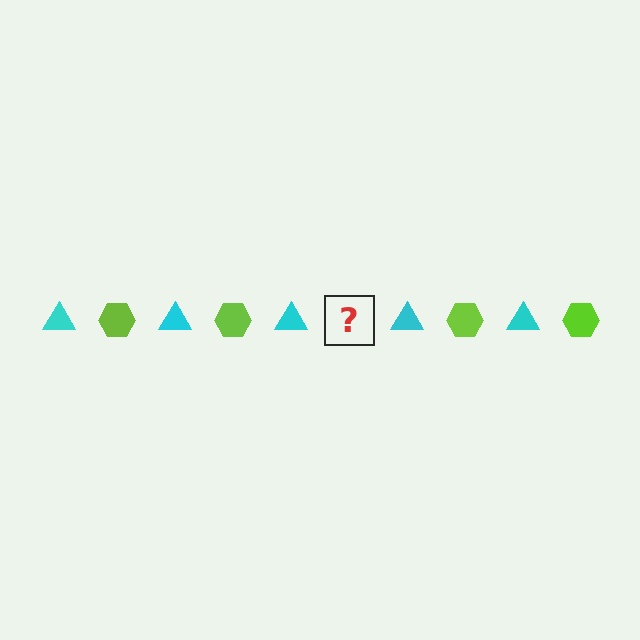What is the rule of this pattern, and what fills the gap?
The rule is that the pattern alternates between cyan triangle and lime hexagon. The gap should be filled with a lime hexagon.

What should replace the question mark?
The question mark should be replaced with a lime hexagon.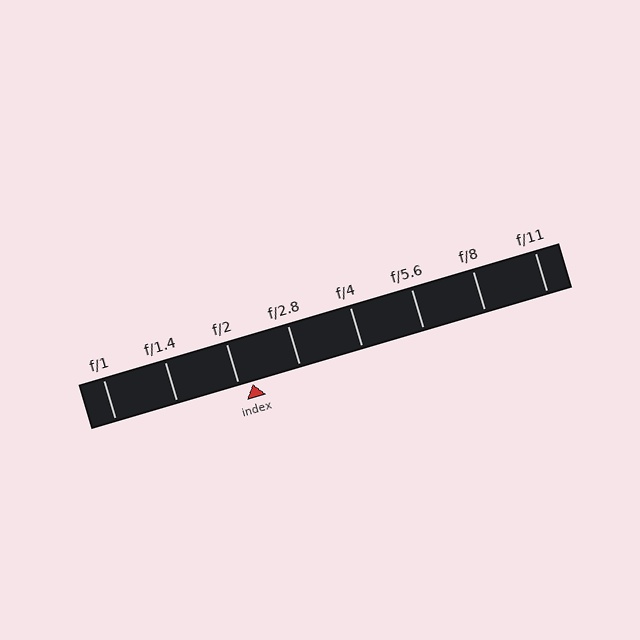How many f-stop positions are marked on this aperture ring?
There are 8 f-stop positions marked.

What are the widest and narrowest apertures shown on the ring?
The widest aperture shown is f/1 and the narrowest is f/11.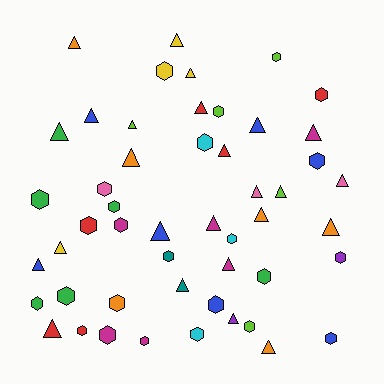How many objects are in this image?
There are 50 objects.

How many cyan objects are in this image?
There are 3 cyan objects.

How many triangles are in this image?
There are 25 triangles.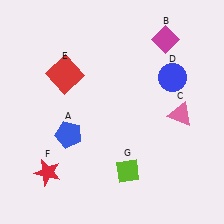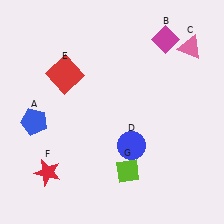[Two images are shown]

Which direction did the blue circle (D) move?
The blue circle (D) moved down.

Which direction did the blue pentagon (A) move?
The blue pentagon (A) moved left.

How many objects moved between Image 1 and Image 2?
3 objects moved between the two images.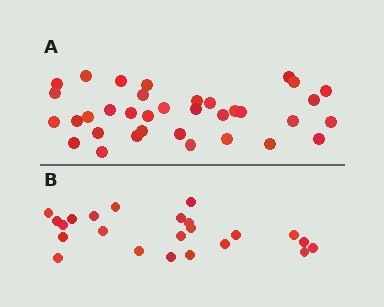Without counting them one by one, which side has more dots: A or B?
Region A (the top region) has more dots.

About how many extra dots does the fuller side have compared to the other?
Region A has roughly 12 or so more dots than region B.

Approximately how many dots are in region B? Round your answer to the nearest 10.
About 20 dots. (The exact count is 23, which rounds to 20.)